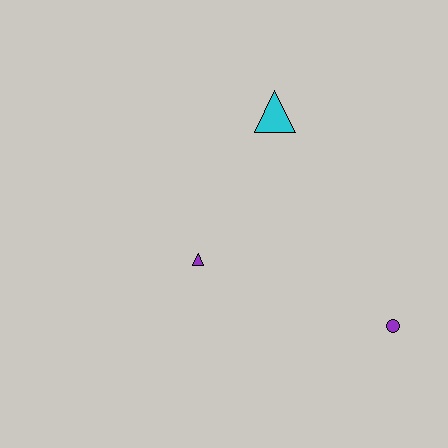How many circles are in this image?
There is 1 circle.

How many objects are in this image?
There are 3 objects.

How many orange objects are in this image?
There are no orange objects.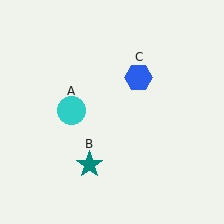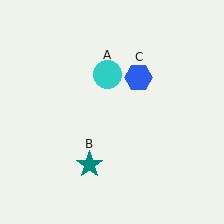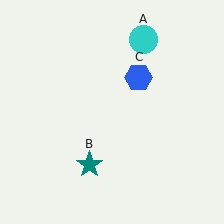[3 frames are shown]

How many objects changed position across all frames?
1 object changed position: cyan circle (object A).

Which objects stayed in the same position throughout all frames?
Teal star (object B) and blue hexagon (object C) remained stationary.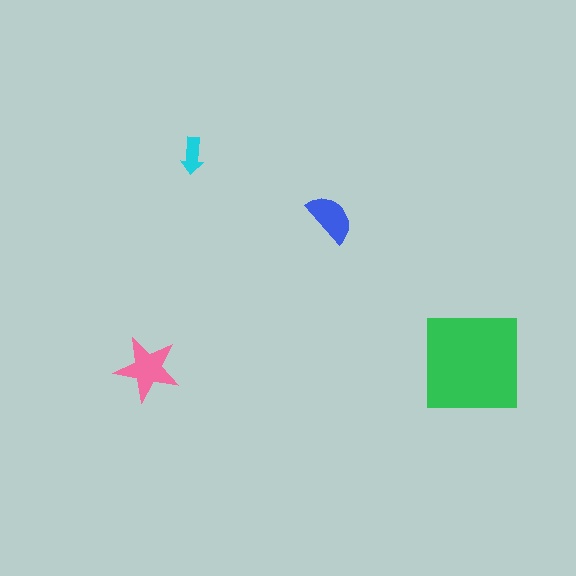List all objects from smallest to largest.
The cyan arrow, the blue semicircle, the pink star, the green square.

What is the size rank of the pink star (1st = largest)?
2nd.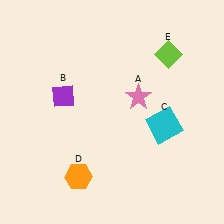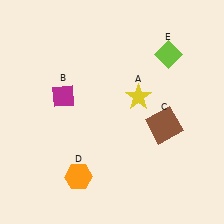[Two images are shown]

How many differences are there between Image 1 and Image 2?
There are 3 differences between the two images.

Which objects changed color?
A changed from pink to yellow. B changed from purple to magenta. C changed from cyan to brown.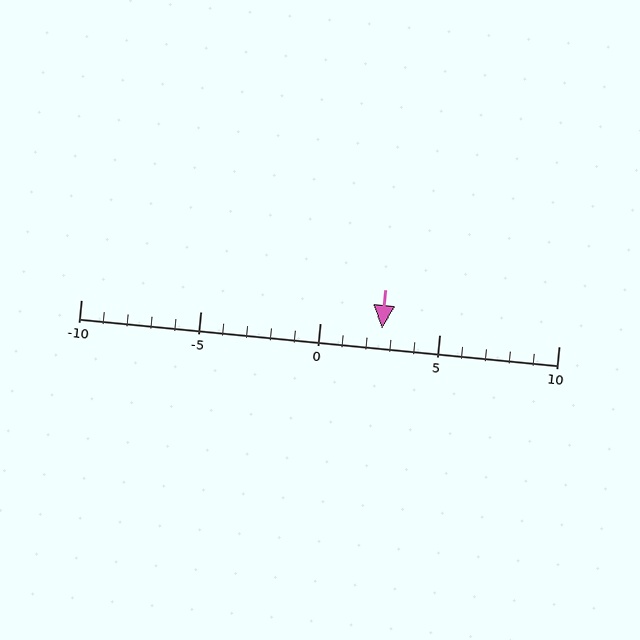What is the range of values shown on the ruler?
The ruler shows values from -10 to 10.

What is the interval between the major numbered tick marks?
The major tick marks are spaced 5 units apart.